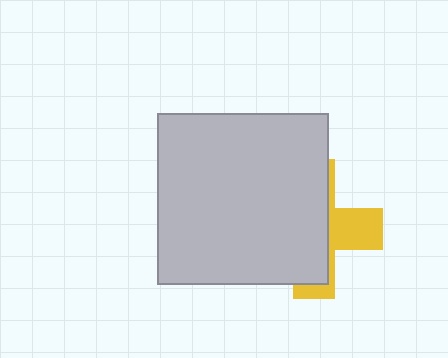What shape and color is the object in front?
The object in front is a light gray square.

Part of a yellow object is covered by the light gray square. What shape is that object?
It is a cross.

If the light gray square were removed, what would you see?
You would see the complete yellow cross.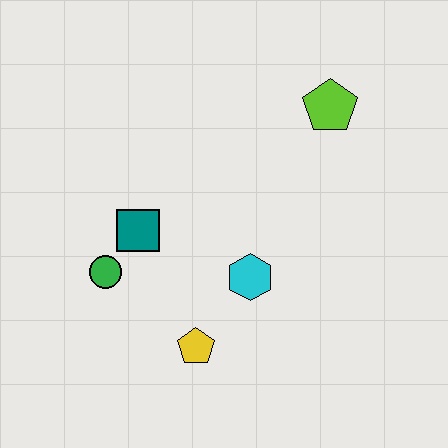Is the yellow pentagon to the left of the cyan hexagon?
Yes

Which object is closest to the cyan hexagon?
The yellow pentagon is closest to the cyan hexagon.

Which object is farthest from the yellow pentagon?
The lime pentagon is farthest from the yellow pentagon.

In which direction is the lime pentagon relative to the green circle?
The lime pentagon is to the right of the green circle.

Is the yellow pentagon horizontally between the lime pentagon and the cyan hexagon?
No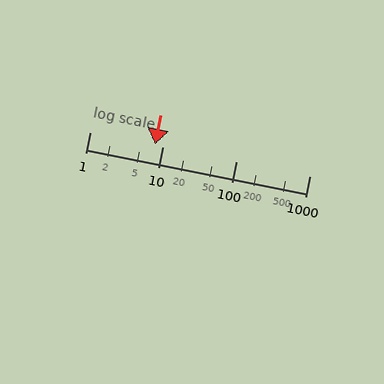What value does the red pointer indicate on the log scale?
The pointer indicates approximately 7.7.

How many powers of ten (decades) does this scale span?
The scale spans 3 decades, from 1 to 1000.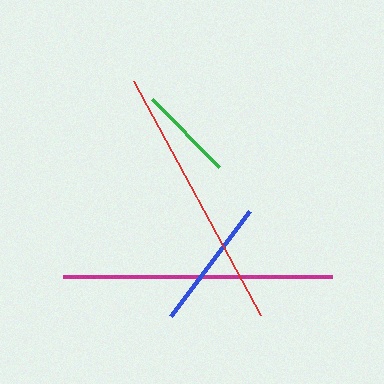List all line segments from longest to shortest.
From longest to shortest: magenta, red, blue, green.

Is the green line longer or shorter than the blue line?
The blue line is longer than the green line.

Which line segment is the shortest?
The green line is the shortest at approximately 96 pixels.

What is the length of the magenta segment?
The magenta segment is approximately 269 pixels long.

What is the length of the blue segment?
The blue segment is approximately 131 pixels long.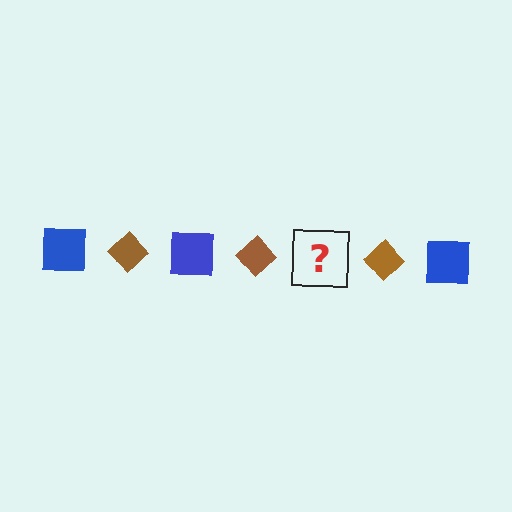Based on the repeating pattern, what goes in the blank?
The blank should be a blue square.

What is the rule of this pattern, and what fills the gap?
The rule is that the pattern alternates between blue square and brown diamond. The gap should be filled with a blue square.